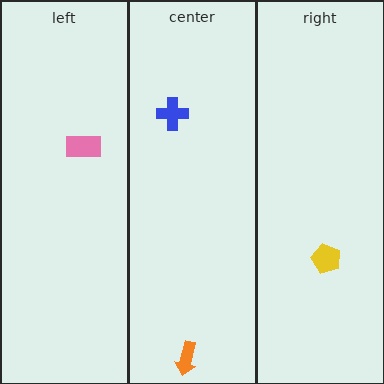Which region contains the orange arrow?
The center region.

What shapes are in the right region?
The yellow pentagon.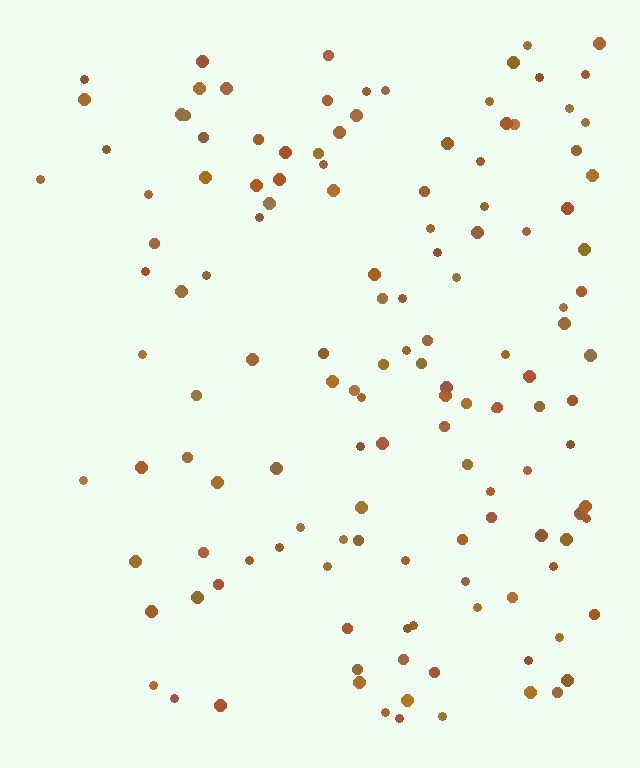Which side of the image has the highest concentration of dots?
The right.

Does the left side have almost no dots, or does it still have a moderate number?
Still a moderate number, just noticeably fewer than the right.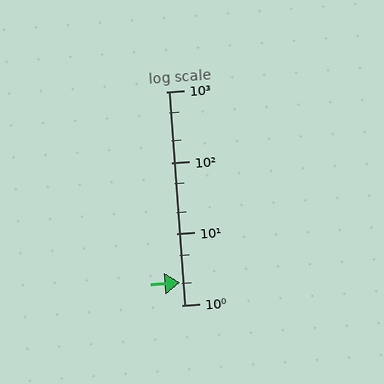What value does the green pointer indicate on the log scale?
The pointer indicates approximately 2.1.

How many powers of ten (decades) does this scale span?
The scale spans 3 decades, from 1 to 1000.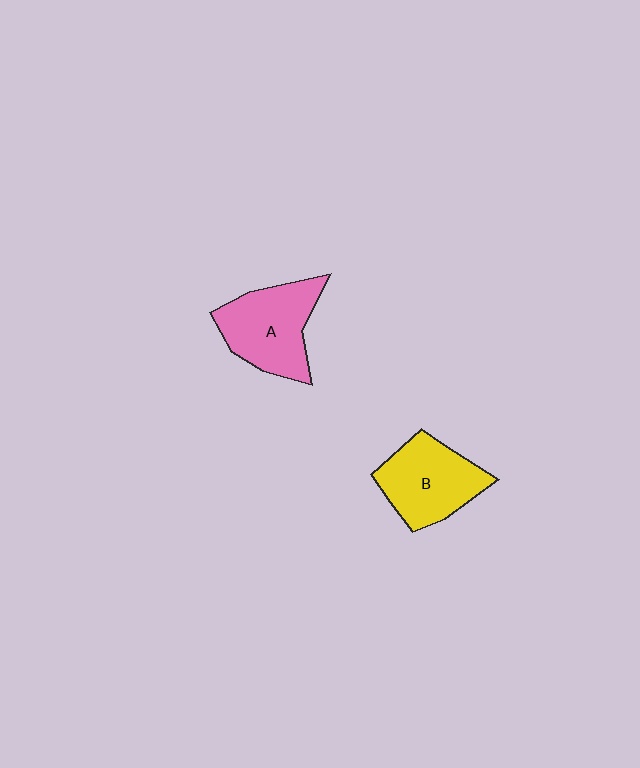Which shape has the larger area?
Shape A (pink).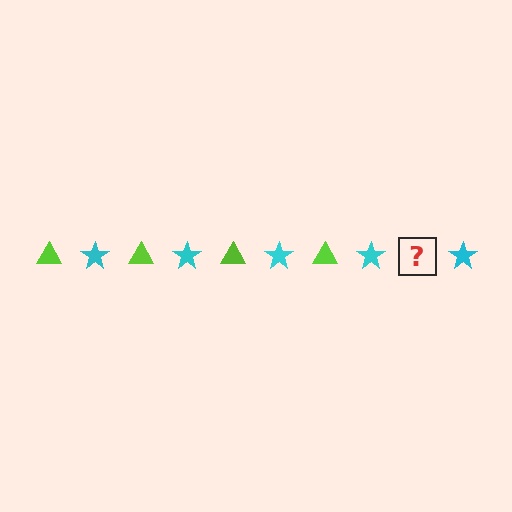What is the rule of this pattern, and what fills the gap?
The rule is that the pattern alternates between lime triangle and cyan star. The gap should be filled with a lime triangle.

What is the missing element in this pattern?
The missing element is a lime triangle.